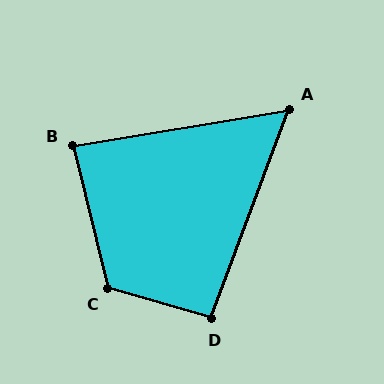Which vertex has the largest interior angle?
C, at approximately 120 degrees.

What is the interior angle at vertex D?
Approximately 94 degrees (approximately right).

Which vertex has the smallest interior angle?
A, at approximately 60 degrees.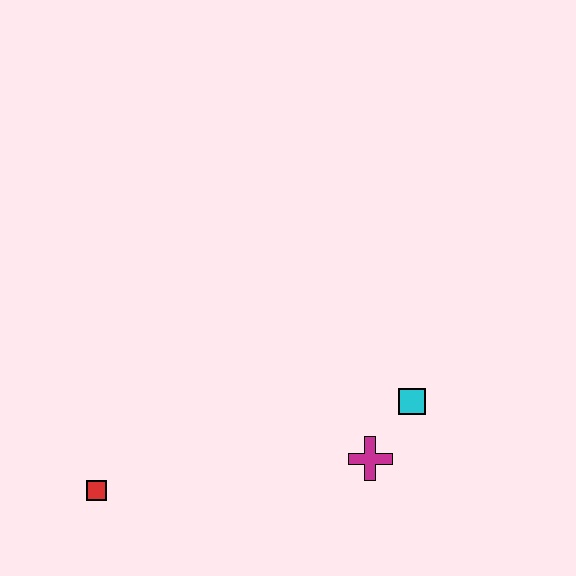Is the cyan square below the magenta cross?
No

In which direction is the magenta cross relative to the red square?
The magenta cross is to the right of the red square.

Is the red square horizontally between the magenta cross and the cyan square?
No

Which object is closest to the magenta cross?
The cyan square is closest to the magenta cross.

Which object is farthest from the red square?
The cyan square is farthest from the red square.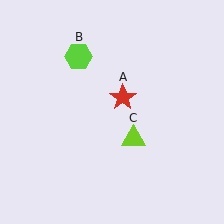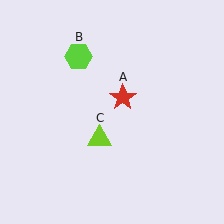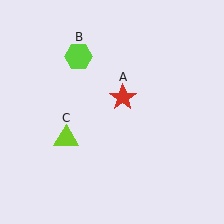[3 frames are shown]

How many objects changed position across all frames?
1 object changed position: lime triangle (object C).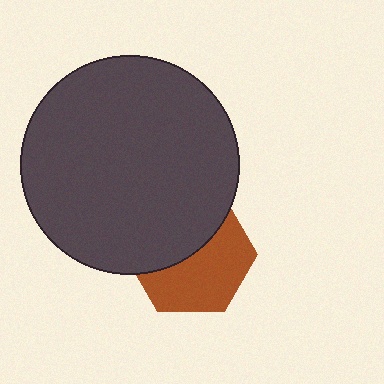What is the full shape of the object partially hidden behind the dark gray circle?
The partially hidden object is a brown hexagon.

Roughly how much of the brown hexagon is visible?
About half of it is visible (roughly 54%).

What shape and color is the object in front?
The object in front is a dark gray circle.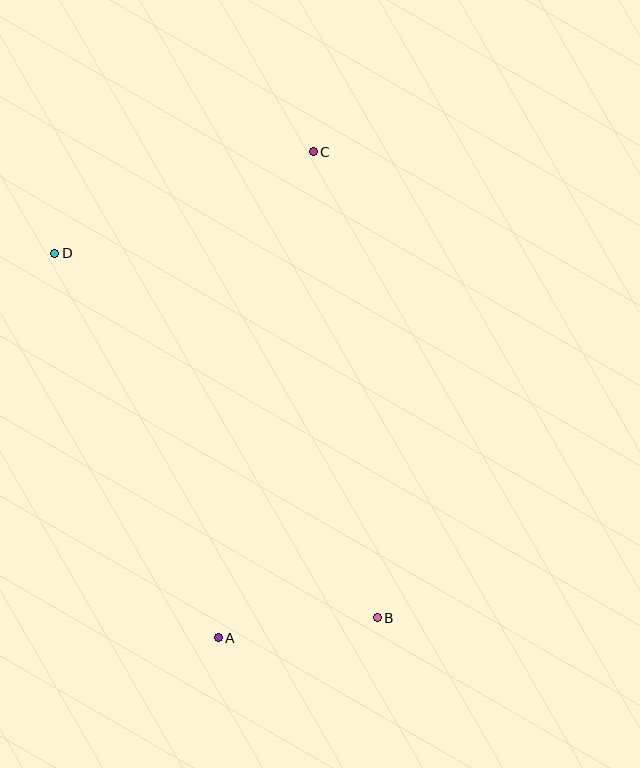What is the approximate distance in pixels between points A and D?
The distance between A and D is approximately 418 pixels.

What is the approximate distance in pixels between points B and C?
The distance between B and C is approximately 470 pixels.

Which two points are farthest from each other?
Points A and C are farthest from each other.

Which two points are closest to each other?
Points A and B are closest to each other.